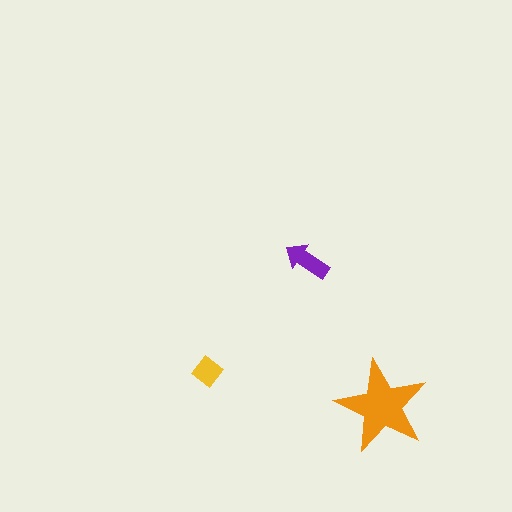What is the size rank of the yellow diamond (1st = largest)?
3rd.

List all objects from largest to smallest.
The orange star, the purple arrow, the yellow diamond.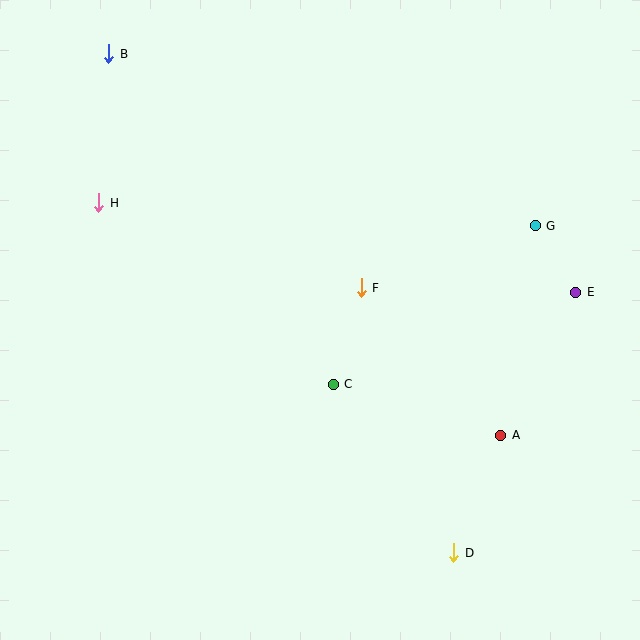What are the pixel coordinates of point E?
Point E is at (575, 292).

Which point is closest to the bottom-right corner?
Point D is closest to the bottom-right corner.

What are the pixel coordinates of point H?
Point H is at (99, 203).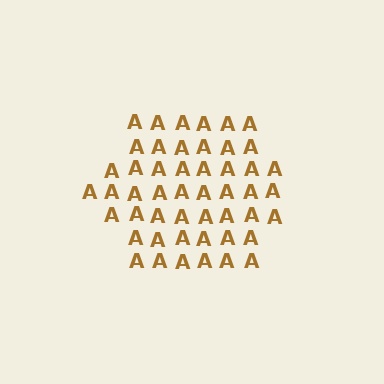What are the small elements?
The small elements are letter A's.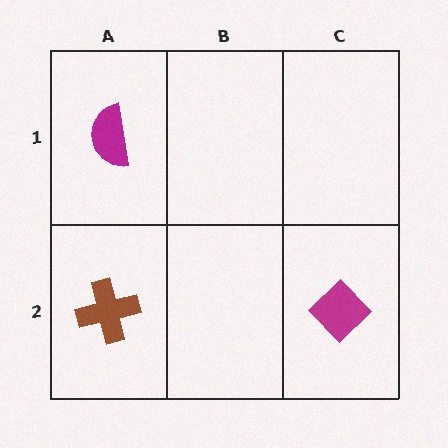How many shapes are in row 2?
2 shapes.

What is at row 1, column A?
A magenta semicircle.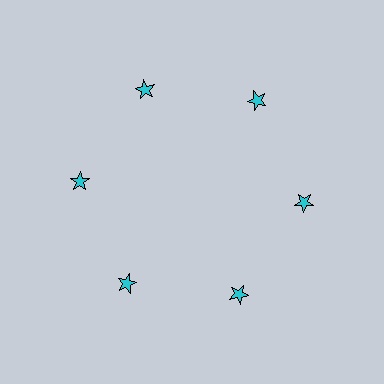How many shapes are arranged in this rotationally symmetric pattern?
There are 6 shapes, arranged in 6 groups of 1.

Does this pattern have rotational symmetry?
Yes, this pattern has 6-fold rotational symmetry. It looks the same after rotating 60 degrees around the center.